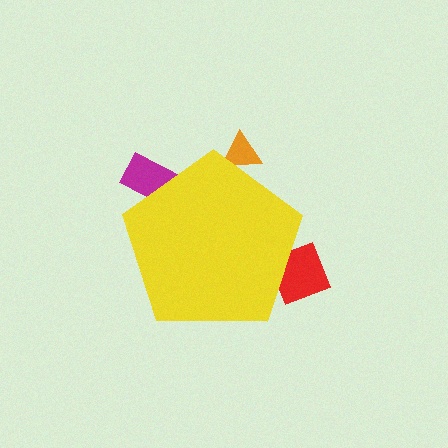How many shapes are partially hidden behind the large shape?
3 shapes are partially hidden.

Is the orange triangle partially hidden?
Yes, the orange triangle is partially hidden behind the yellow pentagon.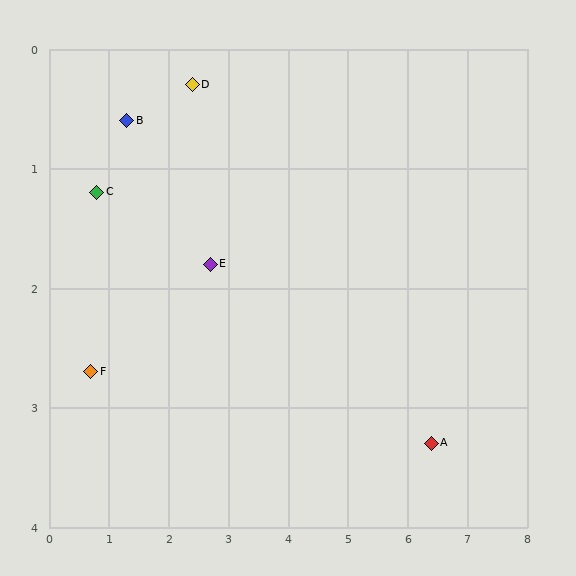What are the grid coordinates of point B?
Point B is at approximately (1.3, 0.6).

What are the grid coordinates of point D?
Point D is at approximately (2.4, 0.3).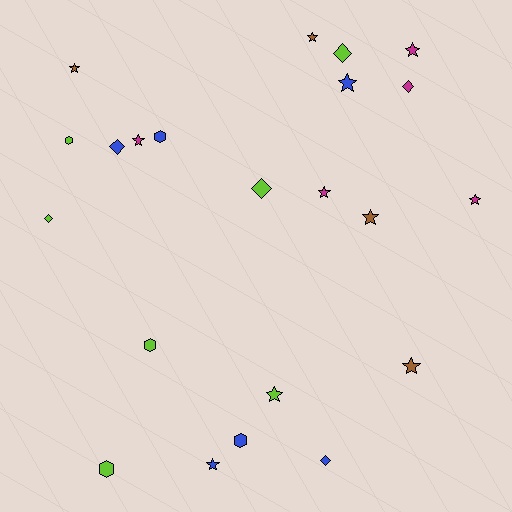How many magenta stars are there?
There are 4 magenta stars.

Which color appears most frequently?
Lime, with 7 objects.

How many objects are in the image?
There are 22 objects.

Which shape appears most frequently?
Star, with 11 objects.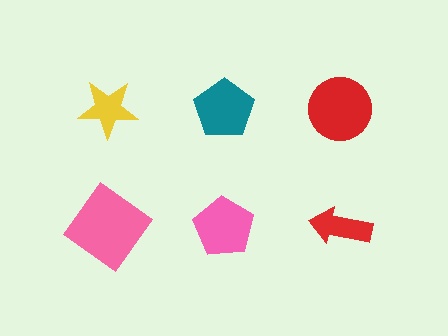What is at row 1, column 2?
A teal pentagon.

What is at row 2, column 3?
A red arrow.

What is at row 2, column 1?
A pink diamond.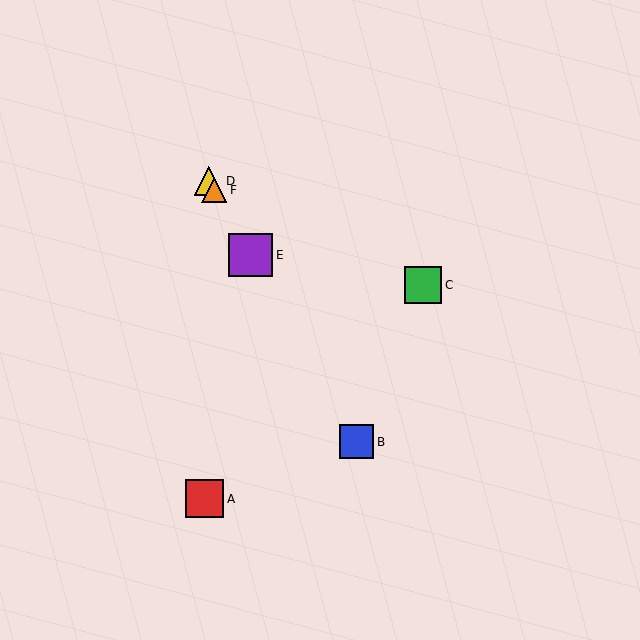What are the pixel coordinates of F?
Object F is at (214, 190).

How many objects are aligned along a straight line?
4 objects (B, D, E, F) are aligned along a straight line.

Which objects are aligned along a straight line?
Objects B, D, E, F are aligned along a straight line.